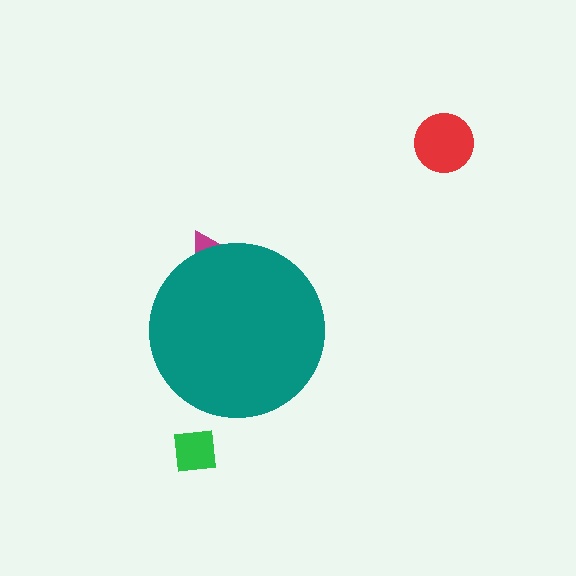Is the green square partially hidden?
No, the green square is fully visible.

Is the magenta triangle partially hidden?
Yes, the magenta triangle is partially hidden behind the teal circle.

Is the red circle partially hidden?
No, the red circle is fully visible.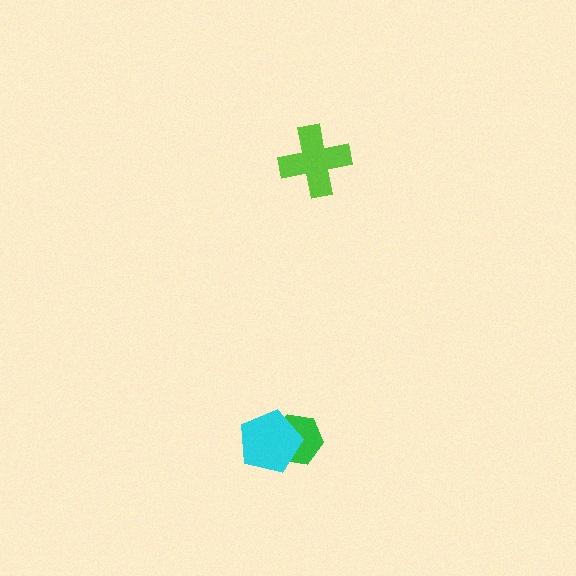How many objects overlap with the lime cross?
0 objects overlap with the lime cross.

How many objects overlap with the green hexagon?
1 object overlaps with the green hexagon.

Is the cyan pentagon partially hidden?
No, no other shape covers it.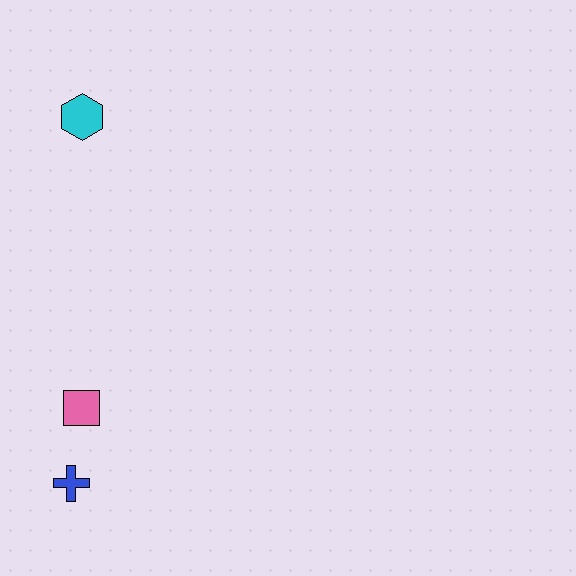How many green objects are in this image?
There are no green objects.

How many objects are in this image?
There are 3 objects.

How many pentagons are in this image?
There are no pentagons.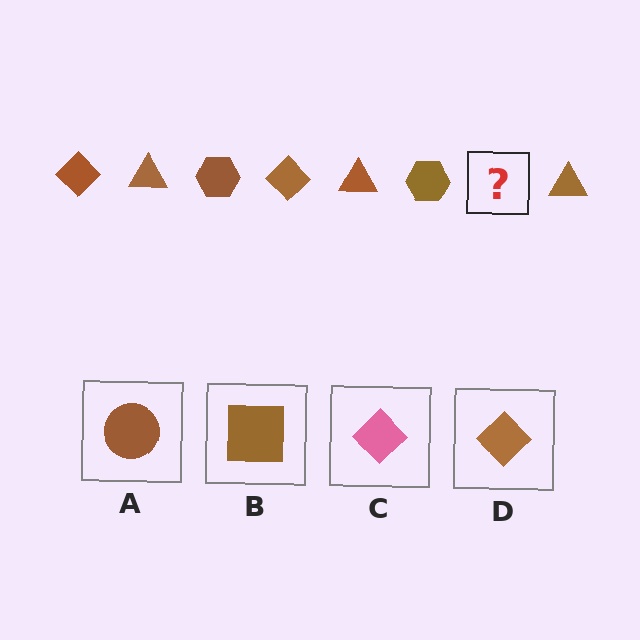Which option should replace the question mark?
Option D.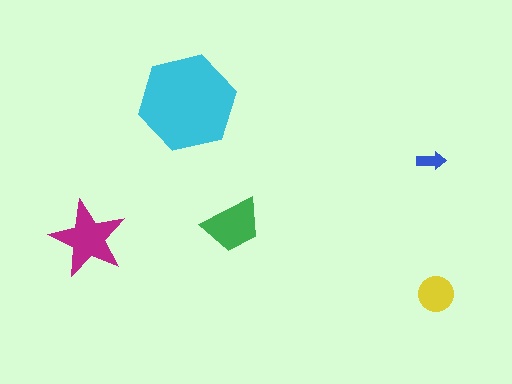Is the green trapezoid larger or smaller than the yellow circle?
Larger.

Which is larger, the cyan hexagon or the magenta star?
The cyan hexagon.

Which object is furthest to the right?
The yellow circle is rightmost.